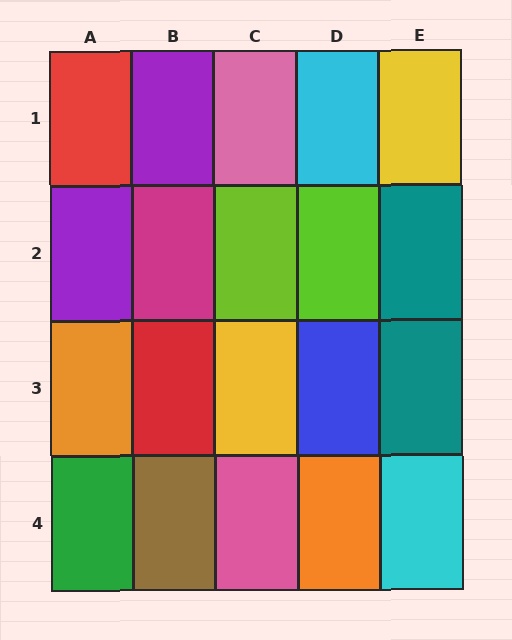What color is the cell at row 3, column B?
Red.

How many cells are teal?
2 cells are teal.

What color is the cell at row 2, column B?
Magenta.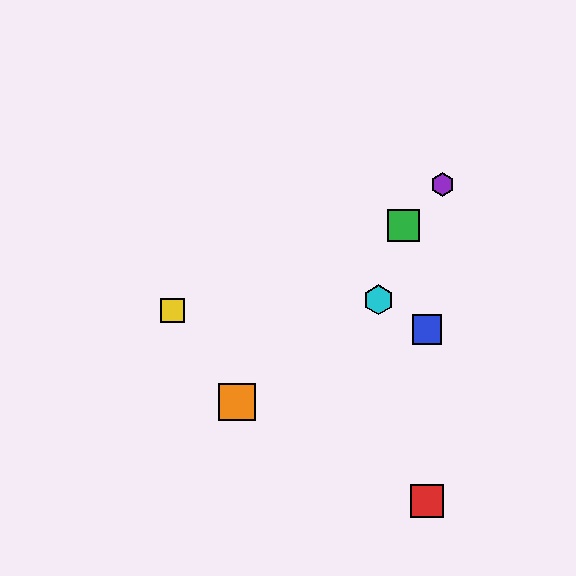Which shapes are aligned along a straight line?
The green square, the purple hexagon, the orange square are aligned along a straight line.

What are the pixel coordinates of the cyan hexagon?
The cyan hexagon is at (378, 300).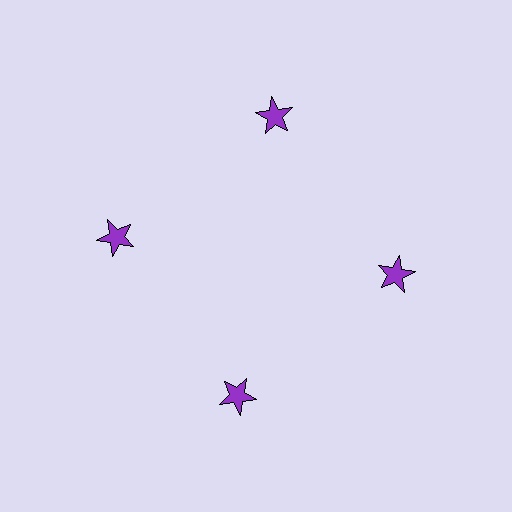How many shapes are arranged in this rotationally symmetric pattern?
There are 4 shapes, arranged in 4 groups of 1.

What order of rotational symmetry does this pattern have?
This pattern has 4-fold rotational symmetry.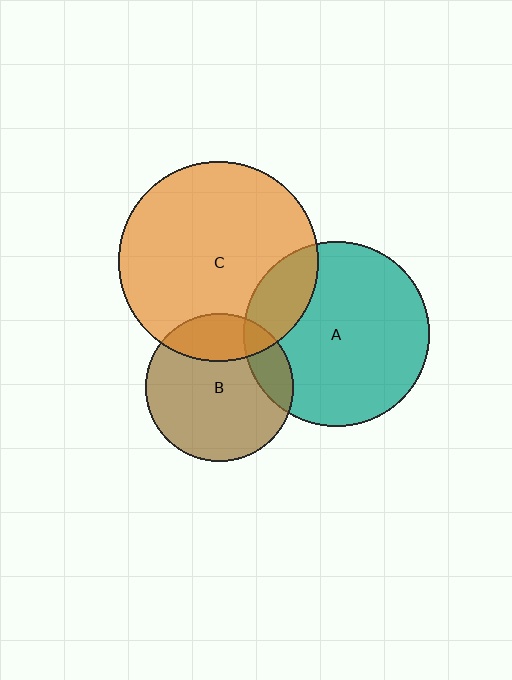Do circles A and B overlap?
Yes.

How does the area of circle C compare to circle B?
Approximately 1.8 times.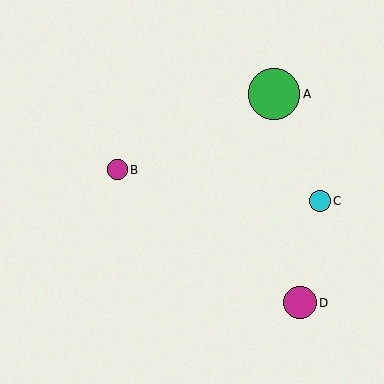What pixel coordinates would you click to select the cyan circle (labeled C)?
Click at (320, 201) to select the cyan circle C.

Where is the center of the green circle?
The center of the green circle is at (274, 94).